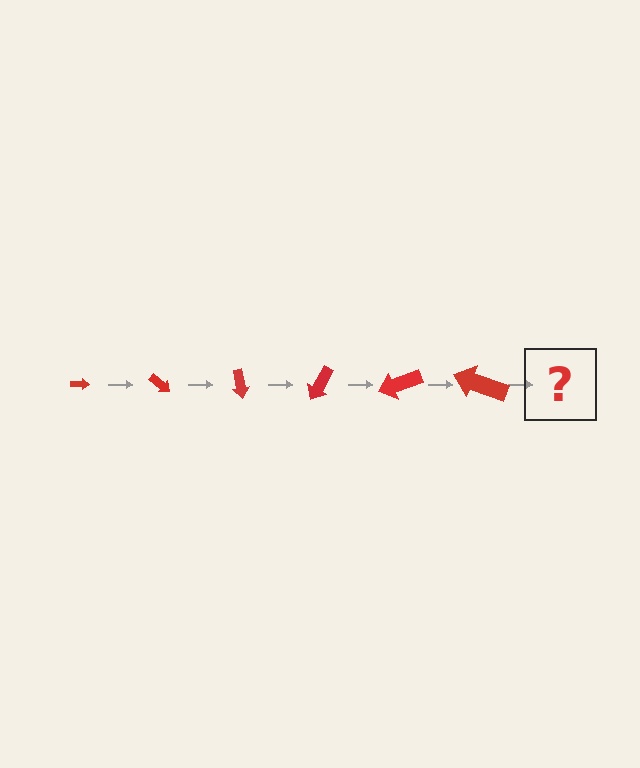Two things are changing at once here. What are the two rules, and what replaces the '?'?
The two rules are that the arrow grows larger each step and it rotates 40 degrees each step. The '?' should be an arrow, larger than the previous one and rotated 240 degrees from the start.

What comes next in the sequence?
The next element should be an arrow, larger than the previous one and rotated 240 degrees from the start.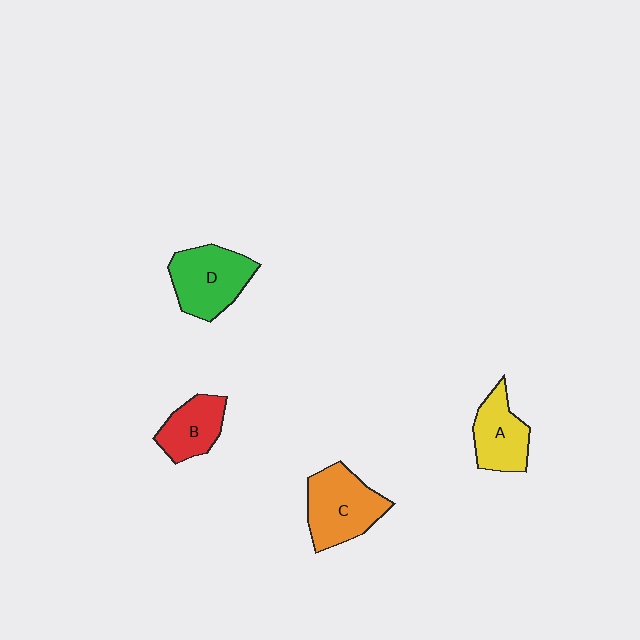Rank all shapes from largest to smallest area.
From largest to smallest: C (orange), D (green), A (yellow), B (red).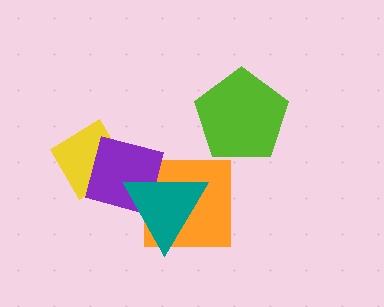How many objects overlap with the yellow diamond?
1 object overlaps with the yellow diamond.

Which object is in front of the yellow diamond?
The purple square is in front of the yellow diamond.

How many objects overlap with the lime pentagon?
0 objects overlap with the lime pentagon.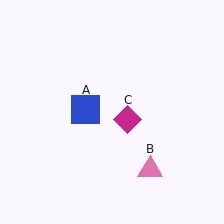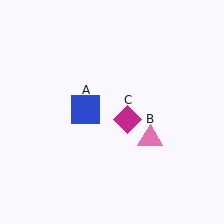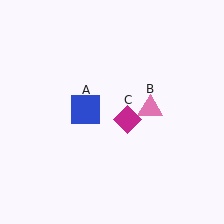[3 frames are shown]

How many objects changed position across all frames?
1 object changed position: pink triangle (object B).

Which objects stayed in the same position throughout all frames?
Blue square (object A) and magenta diamond (object C) remained stationary.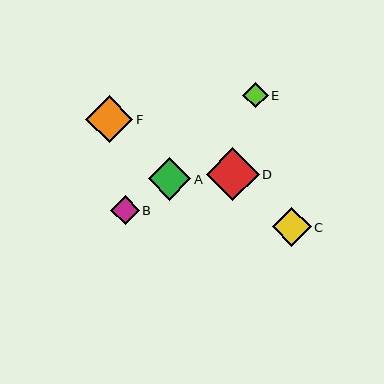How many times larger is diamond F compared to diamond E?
Diamond F is approximately 1.8 times the size of diamond E.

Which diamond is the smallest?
Diamond E is the smallest with a size of approximately 26 pixels.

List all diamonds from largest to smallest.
From largest to smallest: D, F, A, C, B, E.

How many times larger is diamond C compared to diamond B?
Diamond C is approximately 1.4 times the size of diamond B.